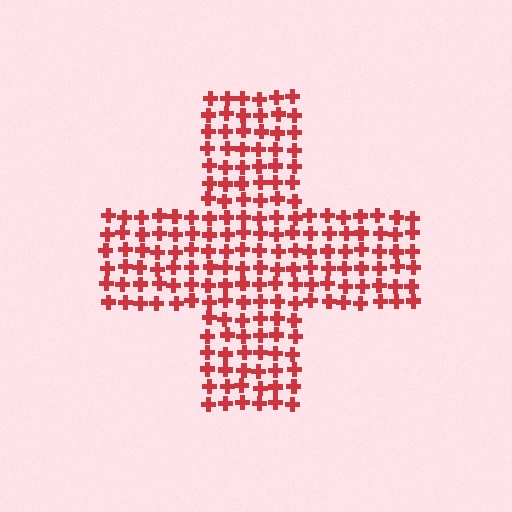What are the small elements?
The small elements are crosses.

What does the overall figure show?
The overall figure shows a cross.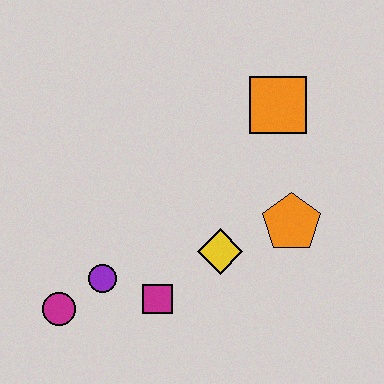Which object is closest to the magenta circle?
The purple circle is closest to the magenta circle.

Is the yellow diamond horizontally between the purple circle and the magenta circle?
No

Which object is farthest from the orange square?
The magenta circle is farthest from the orange square.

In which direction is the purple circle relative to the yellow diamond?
The purple circle is to the left of the yellow diamond.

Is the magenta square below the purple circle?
Yes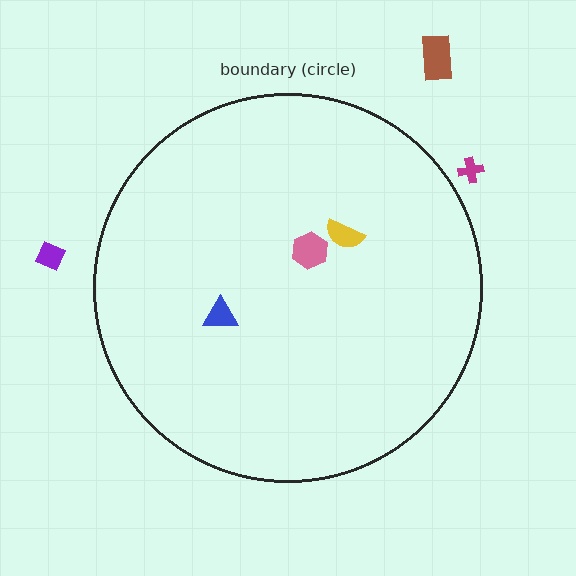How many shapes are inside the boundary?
3 inside, 3 outside.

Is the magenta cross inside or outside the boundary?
Outside.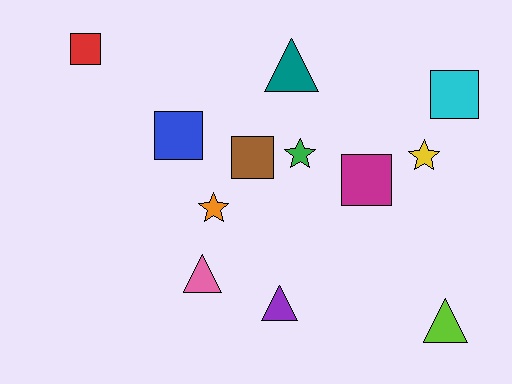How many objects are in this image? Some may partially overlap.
There are 12 objects.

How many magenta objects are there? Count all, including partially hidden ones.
There is 1 magenta object.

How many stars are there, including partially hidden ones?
There are 3 stars.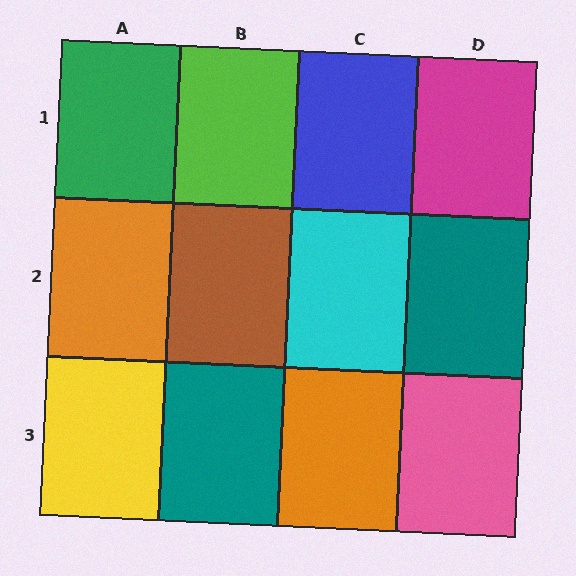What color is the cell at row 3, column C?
Orange.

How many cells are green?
1 cell is green.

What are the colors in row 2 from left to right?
Orange, brown, cyan, teal.